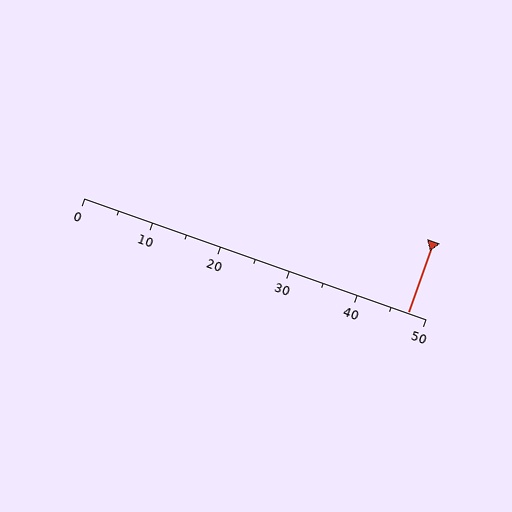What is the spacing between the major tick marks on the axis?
The major ticks are spaced 10 apart.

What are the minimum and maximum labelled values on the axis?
The axis runs from 0 to 50.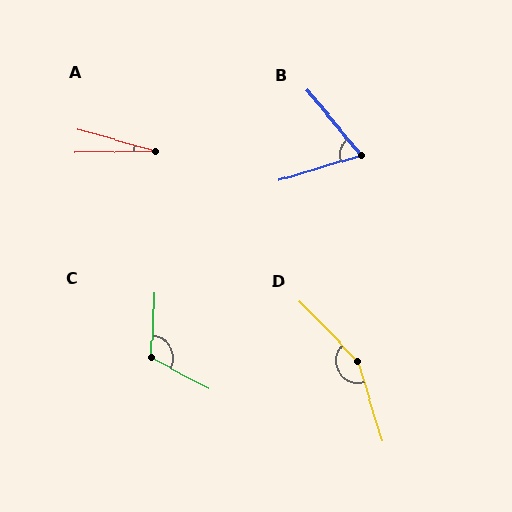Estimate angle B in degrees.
Approximately 67 degrees.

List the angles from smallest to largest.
A (17°), B (67°), C (115°), D (153°).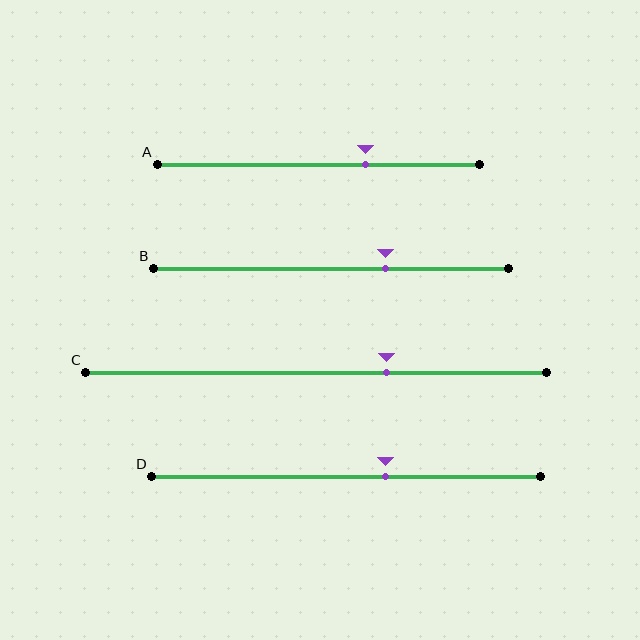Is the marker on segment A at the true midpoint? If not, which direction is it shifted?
No, the marker on segment A is shifted to the right by about 15% of the segment length.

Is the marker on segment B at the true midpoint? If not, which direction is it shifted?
No, the marker on segment B is shifted to the right by about 15% of the segment length.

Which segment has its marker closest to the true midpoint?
Segment D has its marker closest to the true midpoint.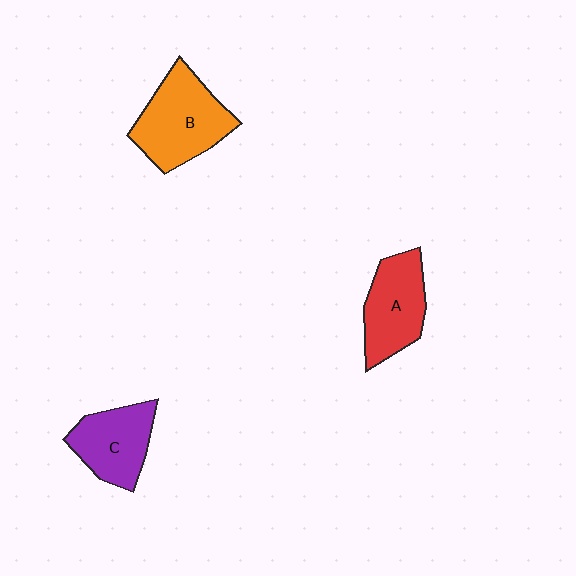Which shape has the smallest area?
Shape C (purple).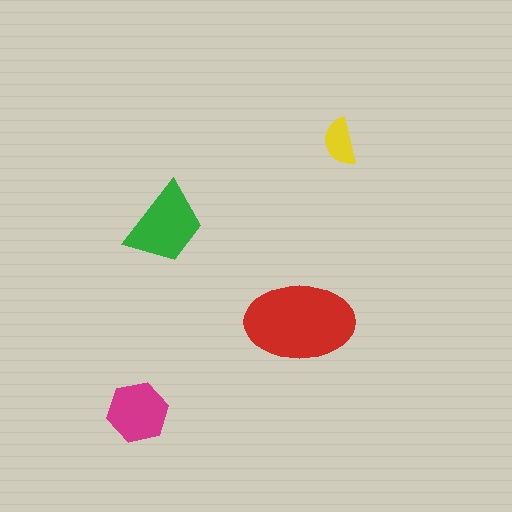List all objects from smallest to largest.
The yellow semicircle, the magenta hexagon, the green trapezoid, the red ellipse.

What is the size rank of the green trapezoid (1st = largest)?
2nd.